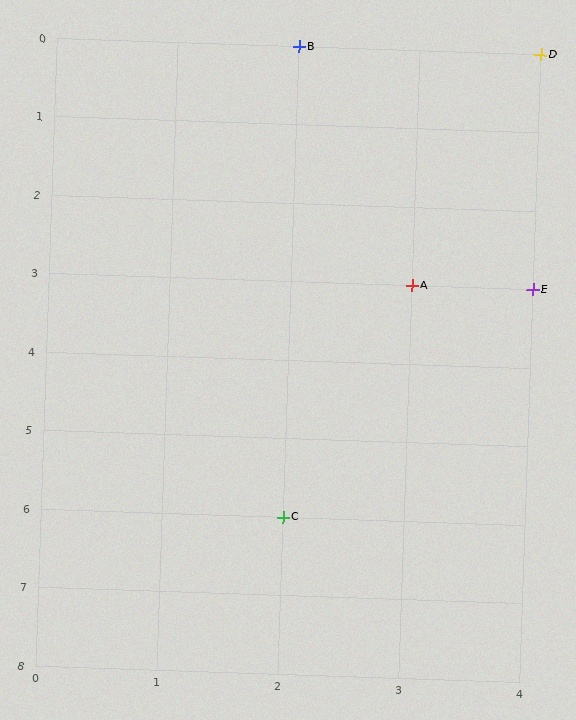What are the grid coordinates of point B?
Point B is at grid coordinates (2, 0).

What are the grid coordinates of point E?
Point E is at grid coordinates (4, 3).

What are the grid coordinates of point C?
Point C is at grid coordinates (2, 6).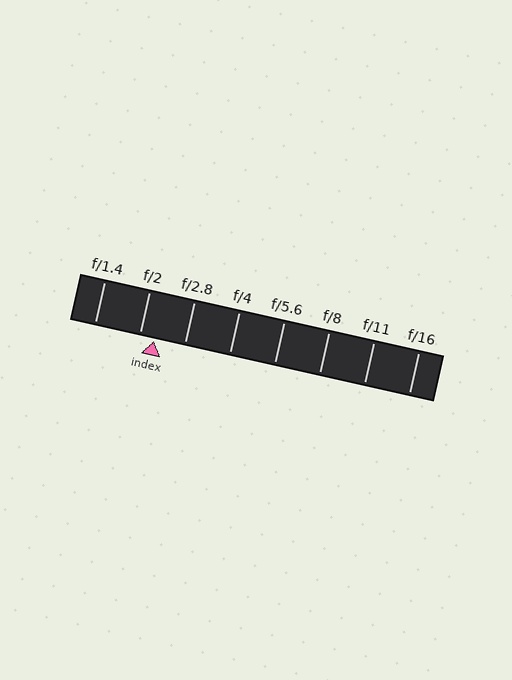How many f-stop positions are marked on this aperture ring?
There are 8 f-stop positions marked.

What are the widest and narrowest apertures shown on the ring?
The widest aperture shown is f/1.4 and the narrowest is f/16.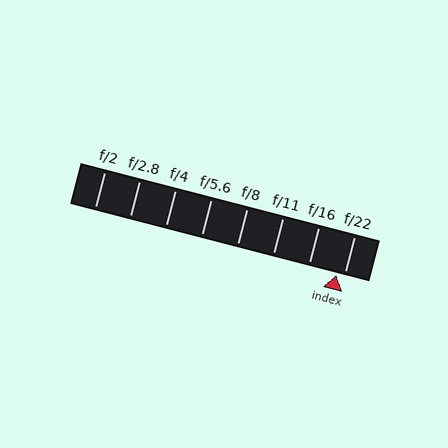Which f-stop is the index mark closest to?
The index mark is closest to f/22.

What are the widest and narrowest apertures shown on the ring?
The widest aperture shown is f/2 and the narrowest is f/22.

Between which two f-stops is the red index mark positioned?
The index mark is between f/16 and f/22.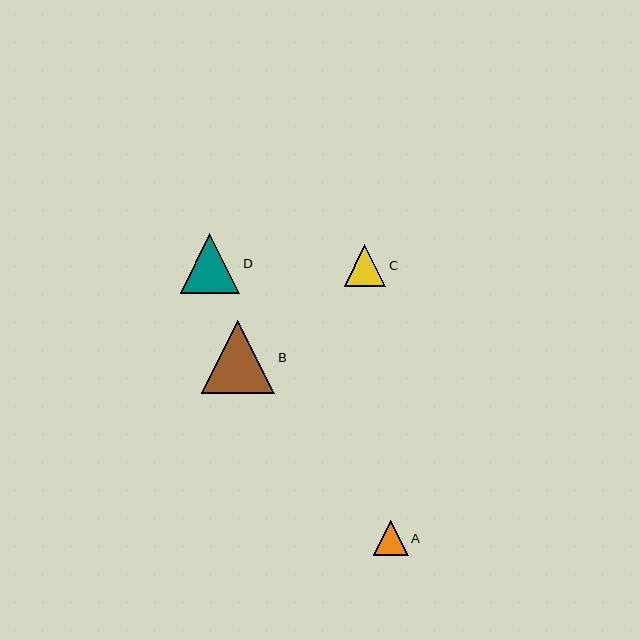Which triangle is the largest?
Triangle B is the largest with a size of approximately 73 pixels.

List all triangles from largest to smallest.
From largest to smallest: B, D, C, A.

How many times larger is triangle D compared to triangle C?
Triangle D is approximately 1.4 times the size of triangle C.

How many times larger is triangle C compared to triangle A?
Triangle C is approximately 1.2 times the size of triangle A.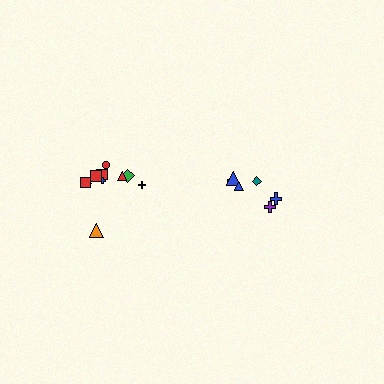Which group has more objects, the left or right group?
The left group.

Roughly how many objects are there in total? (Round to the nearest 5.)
Roughly 15 objects in total.